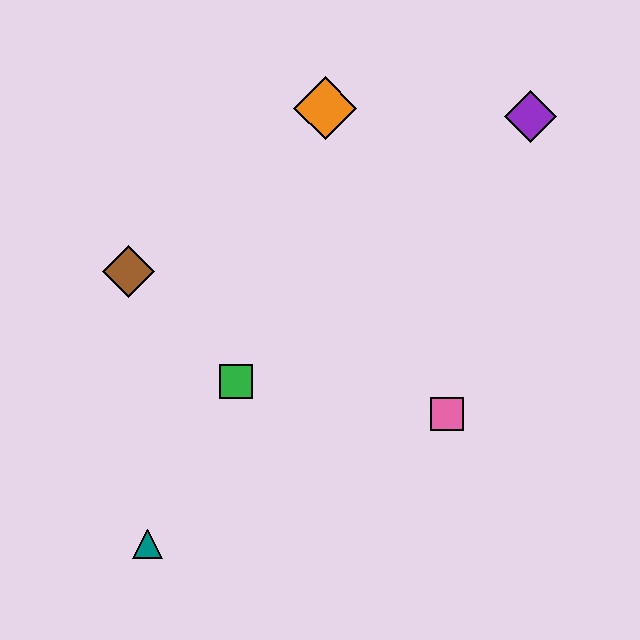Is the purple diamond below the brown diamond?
No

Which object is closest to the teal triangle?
The green square is closest to the teal triangle.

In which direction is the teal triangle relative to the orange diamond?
The teal triangle is below the orange diamond.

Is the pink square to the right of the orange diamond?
Yes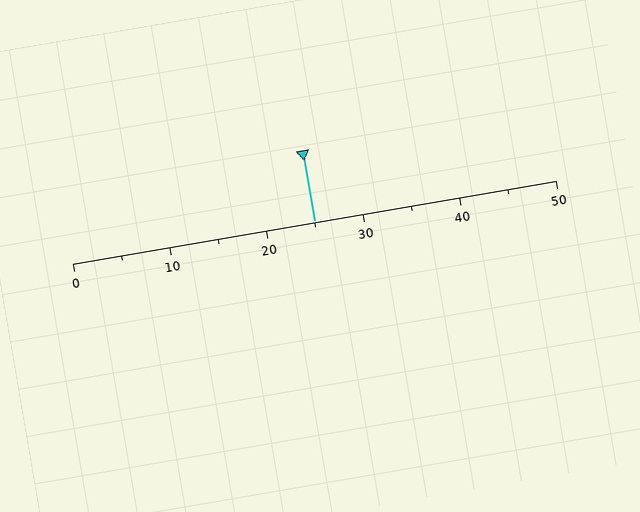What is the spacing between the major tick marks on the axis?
The major ticks are spaced 10 apart.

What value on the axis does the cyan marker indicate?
The marker indicates approximately 25.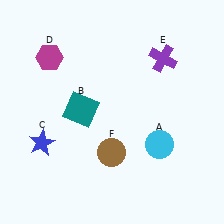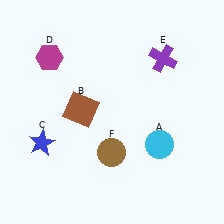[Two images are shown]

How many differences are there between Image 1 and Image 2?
There is 1 difference between the two images.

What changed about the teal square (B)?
In Image 1, B is teal. In Image 2, it changed to brown.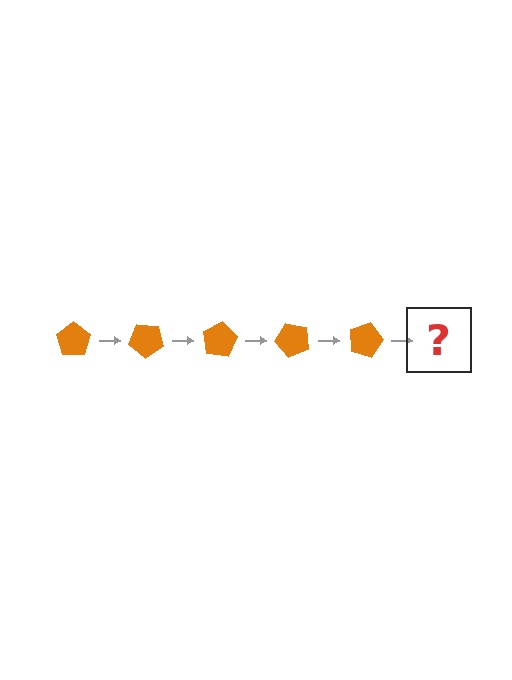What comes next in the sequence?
The next element should be an orange pentagon rotated 200 degrees.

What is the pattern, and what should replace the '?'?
The pattern is that the pentagon rotates 40 degrees each step. The '?' should be an orange pentagon rotated 200 degrees.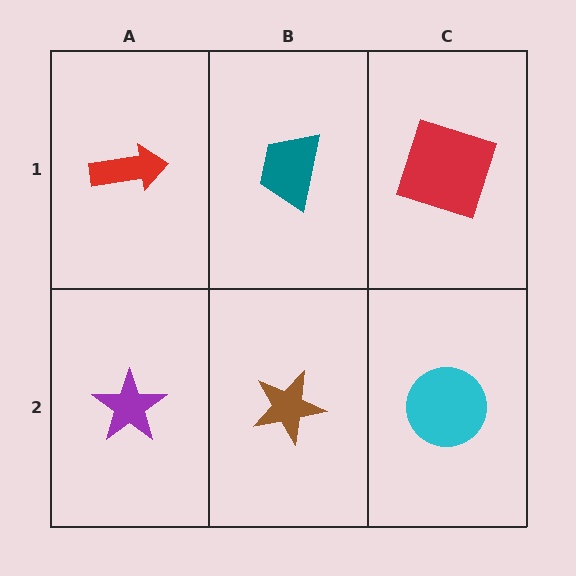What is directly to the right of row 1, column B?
A red square.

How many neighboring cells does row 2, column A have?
2.